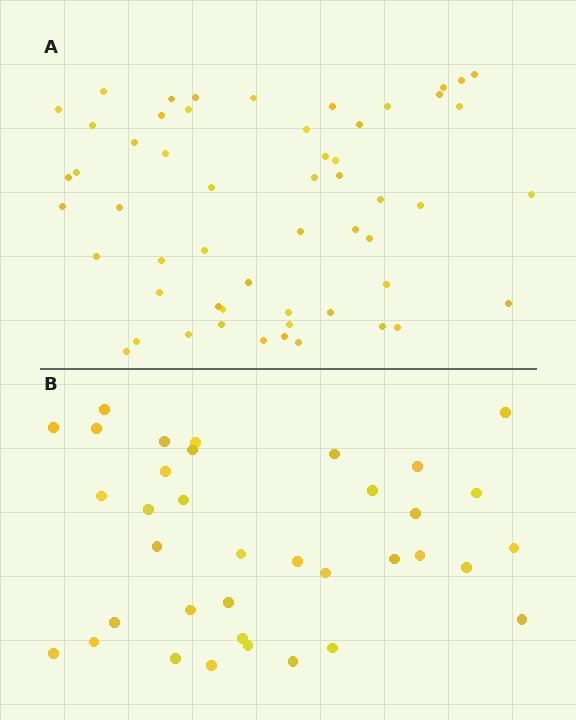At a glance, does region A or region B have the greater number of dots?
Region A (the top region) has more dots.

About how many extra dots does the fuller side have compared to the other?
Region A has approximately 20 more dots than region B.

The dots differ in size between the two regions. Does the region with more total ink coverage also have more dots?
No. Region B has more total ink coverage because its dots are larger, but region A actually contains more individual dots. Total area can be misleading — the number of items is what matters here.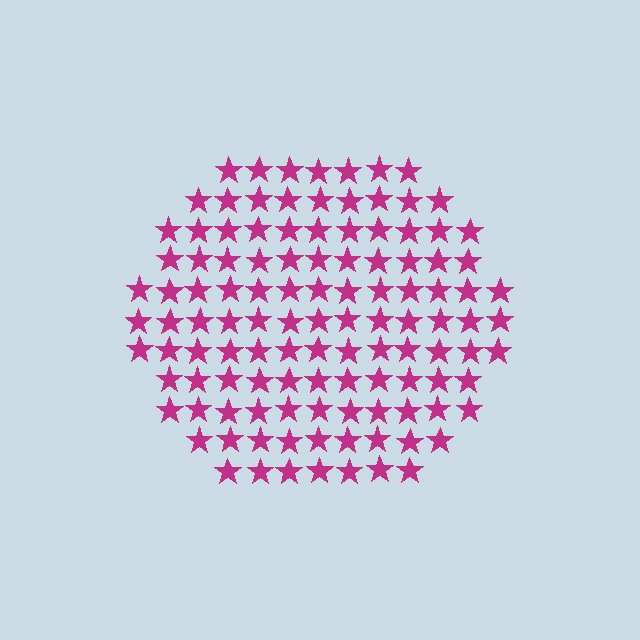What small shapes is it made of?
It is made of small stars.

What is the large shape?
The large shape is a hexagon.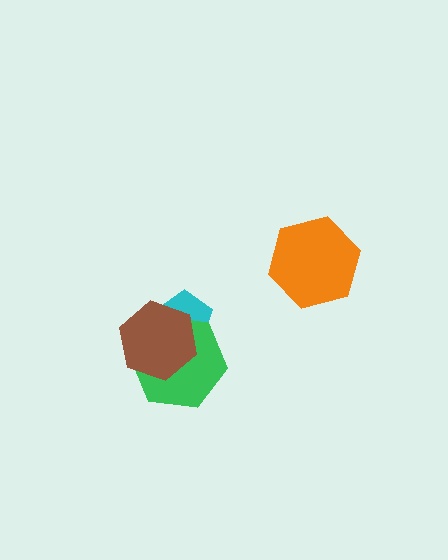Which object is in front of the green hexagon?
The brown hexagon is in front of the green hexagon.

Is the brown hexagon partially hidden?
No, no other shape covers it.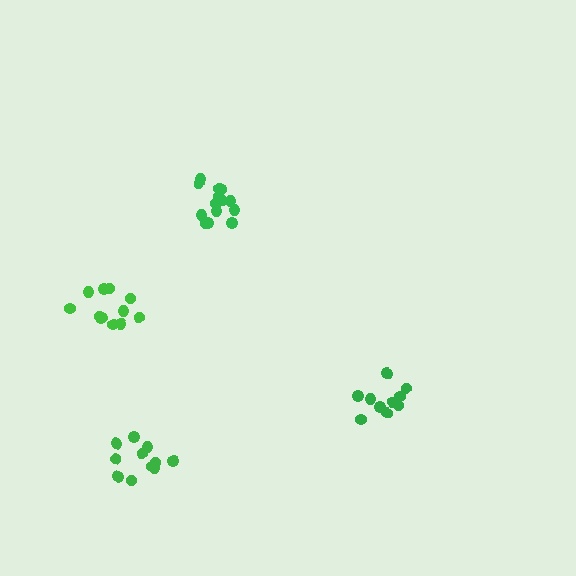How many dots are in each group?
Group 1: 11 dots, Group 2: 14 dots, Group 3: 10 dots, Group 4: 11 dots (46 total).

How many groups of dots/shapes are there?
There are 4 groups.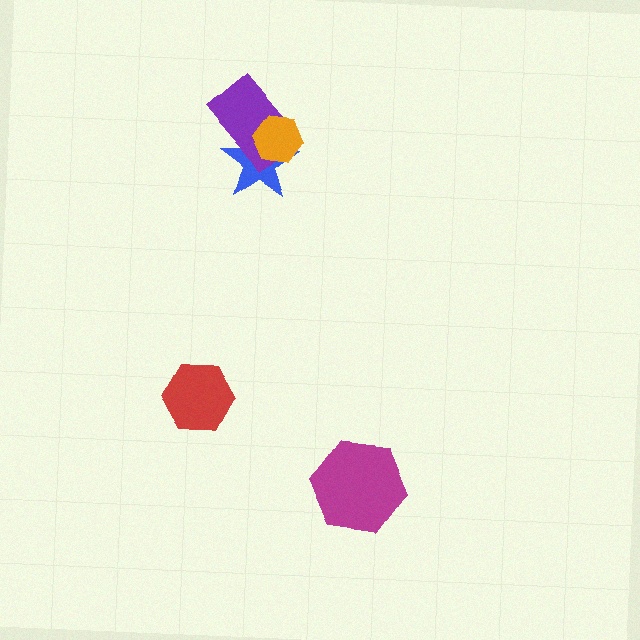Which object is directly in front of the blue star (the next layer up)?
The purple rectangle is directly in front of the blue star.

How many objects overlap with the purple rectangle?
2 objects overlap with the purple rectangle.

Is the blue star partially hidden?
Yes, it is partially covered by another shape.